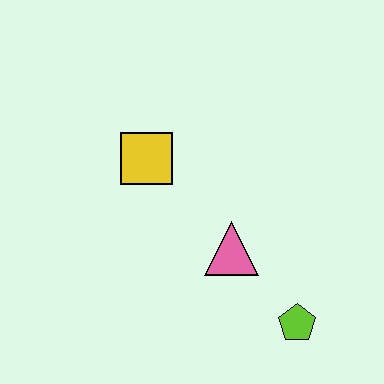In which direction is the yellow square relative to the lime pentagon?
The yellow square is above the lime pentagon.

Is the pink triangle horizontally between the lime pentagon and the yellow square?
Yes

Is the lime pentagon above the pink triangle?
No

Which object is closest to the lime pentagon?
The pink triangle is closest to the lime pentagon.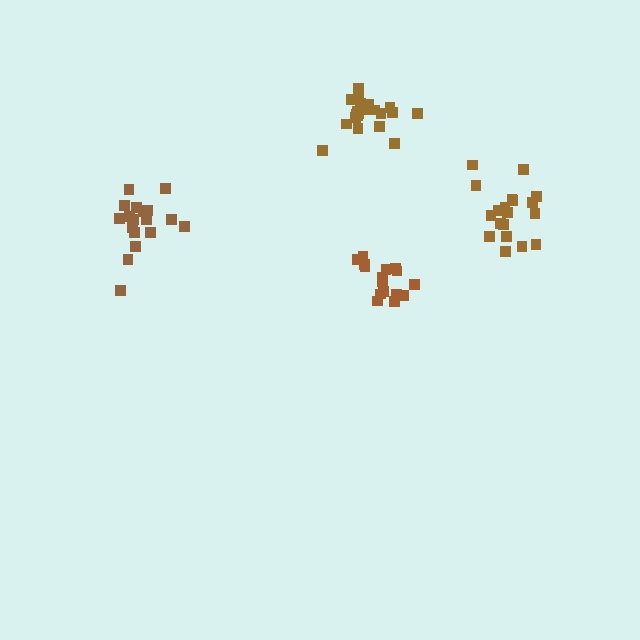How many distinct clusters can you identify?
There are 4 distinct clusters.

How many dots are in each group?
Group 1: 21 dots, Group 2: 16 dots, Group 3: 18 dots, Group 4: 19 dots (74 total).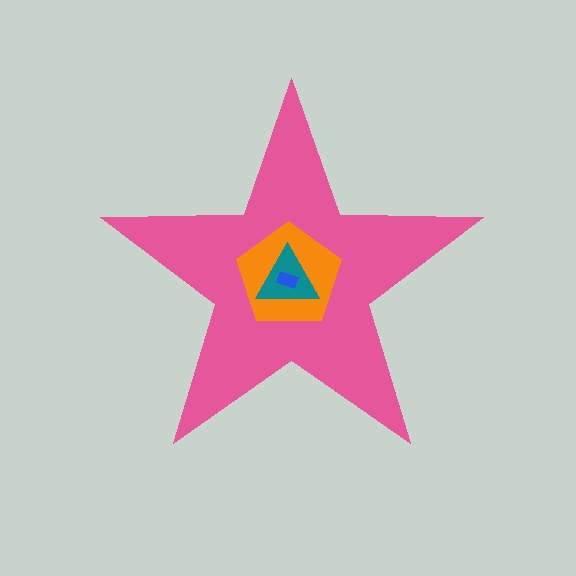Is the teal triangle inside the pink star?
Yes.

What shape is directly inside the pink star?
The orange pentagon.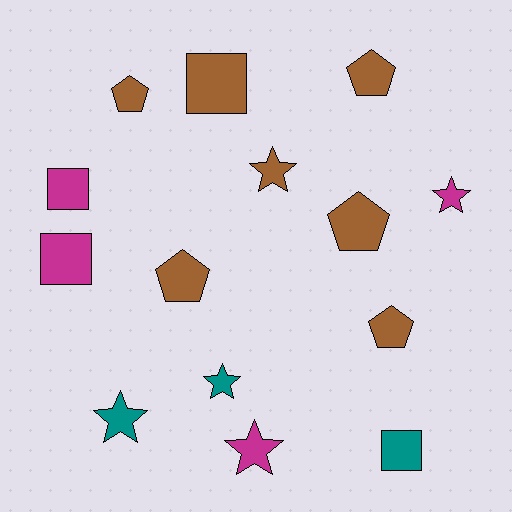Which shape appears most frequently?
Pentagon, with 5 objects.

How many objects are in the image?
There are 14 objects.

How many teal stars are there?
There are 2 teal stars.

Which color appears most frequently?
Brown, with 7 objects.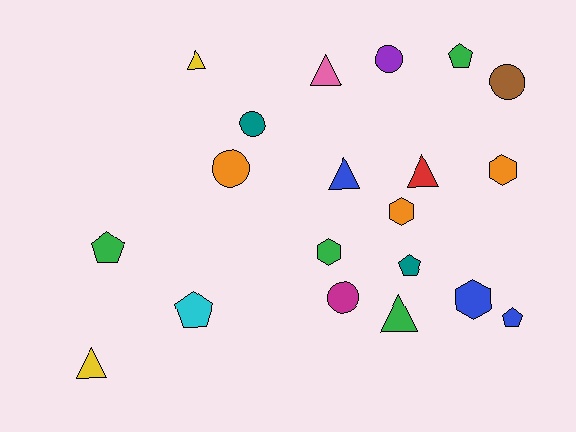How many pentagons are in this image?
There are 5 pentagons.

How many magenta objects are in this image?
There is 1 magenta object.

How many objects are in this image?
There are 20 objects.